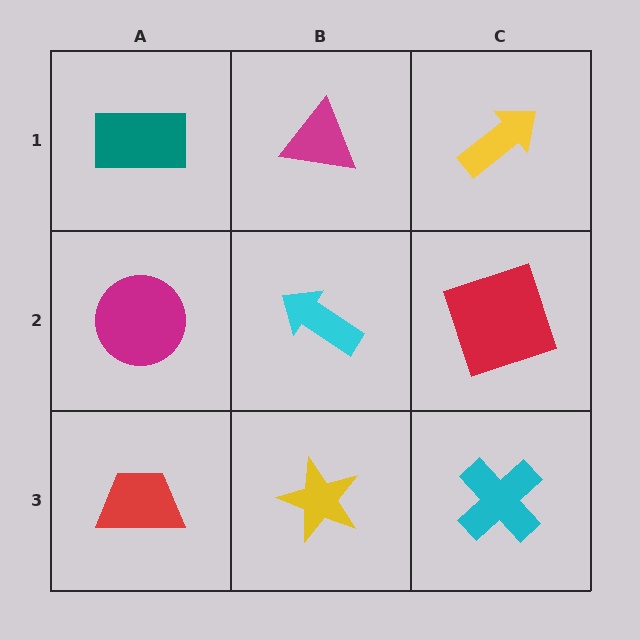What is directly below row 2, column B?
A yellow star.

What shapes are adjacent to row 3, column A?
A magenta circle (row 2, column A), a yellow star (row 3, column B).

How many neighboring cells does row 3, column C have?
2.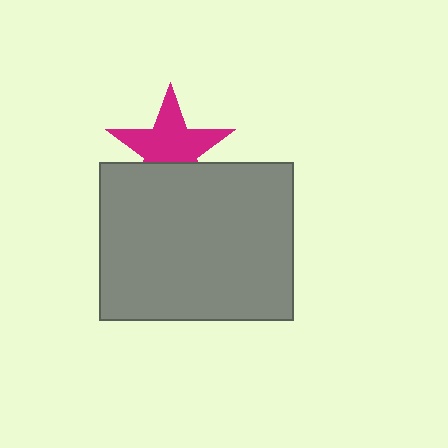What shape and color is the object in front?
The object in front is a gray rectangle.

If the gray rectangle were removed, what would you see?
You would see the complete magenta star.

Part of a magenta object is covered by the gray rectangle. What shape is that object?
It is a star.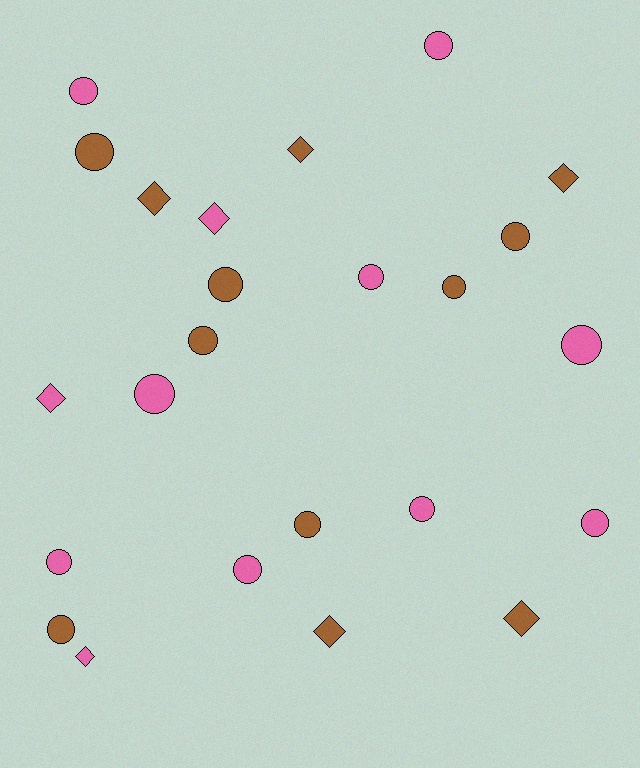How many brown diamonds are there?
There are 5 brown diamonds.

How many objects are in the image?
There are 24 objects.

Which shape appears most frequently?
Circle, with 16 objects.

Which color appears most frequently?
Pink, with 12 objects.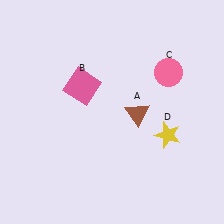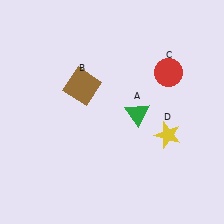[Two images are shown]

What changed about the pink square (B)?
In Image 1, B is pink. In Image 2, it changed to brown.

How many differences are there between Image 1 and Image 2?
There are 3 differences between the two images.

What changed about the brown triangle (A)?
In Image 1, A is brown. In Image 2, it changed to green.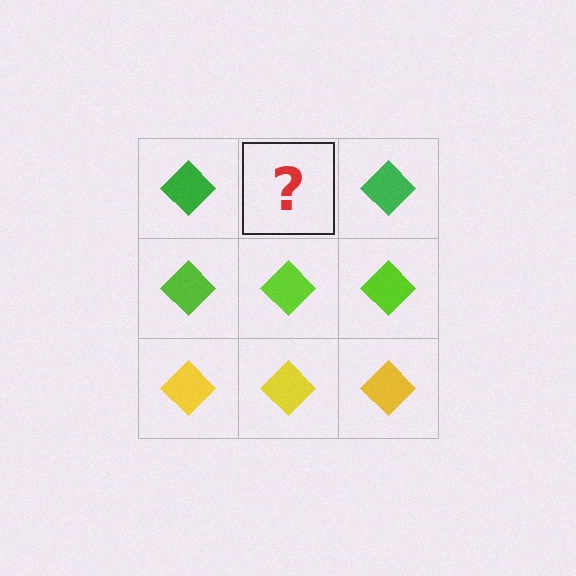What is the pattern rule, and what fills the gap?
The rule is that each row has a consistent color. The gap should be filled with a green diamond.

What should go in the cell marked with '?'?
The missing cell should contain a green diamond.